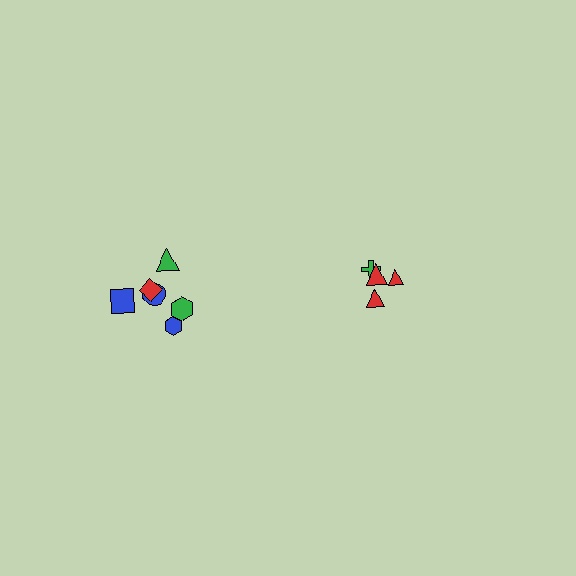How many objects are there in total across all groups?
There are 10 objects.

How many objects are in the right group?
There are 4 objects.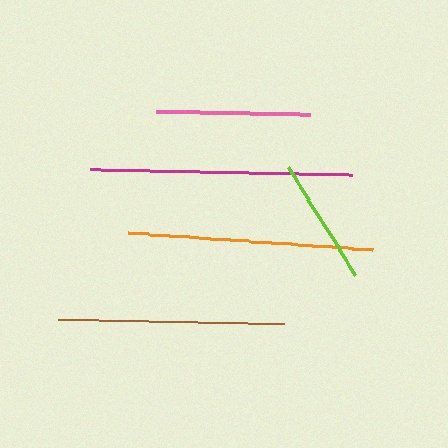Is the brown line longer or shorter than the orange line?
The orange line is longer than the brown line.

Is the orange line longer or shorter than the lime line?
The orange line is longer than the lime line.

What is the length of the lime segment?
The lime segment is approximately 127 pixels long.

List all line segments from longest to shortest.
From longest to shortest: magenta, orange, brown, pink, lime.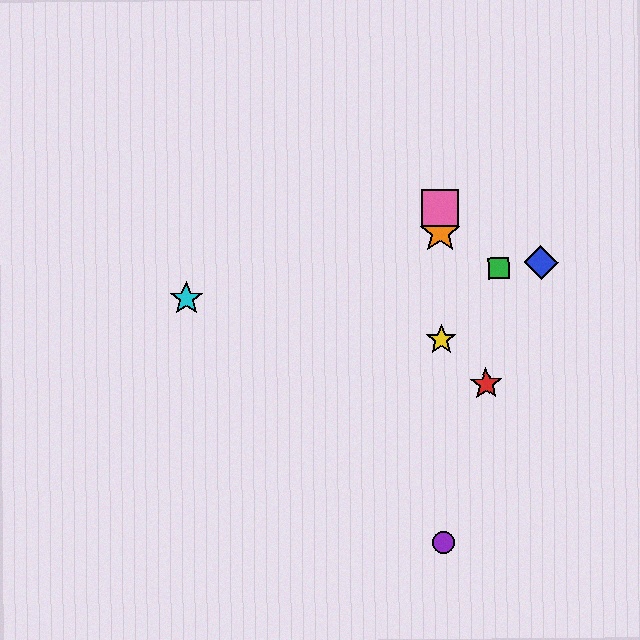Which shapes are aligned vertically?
The yellow star, the purple circle, the orange star, the pink square are aligned vertically.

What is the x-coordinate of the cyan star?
The cyan star is at x≈186.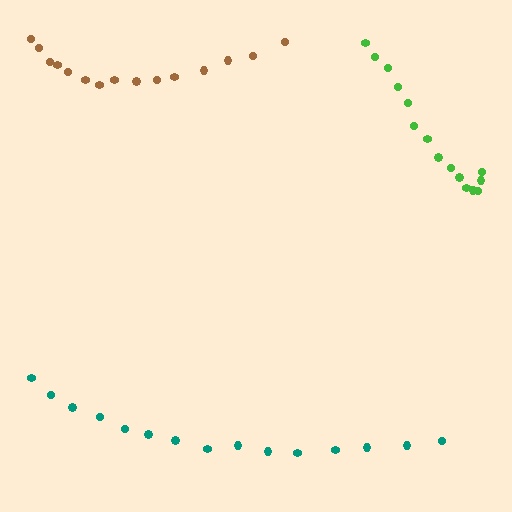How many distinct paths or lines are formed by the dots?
There are 3 distinct paths.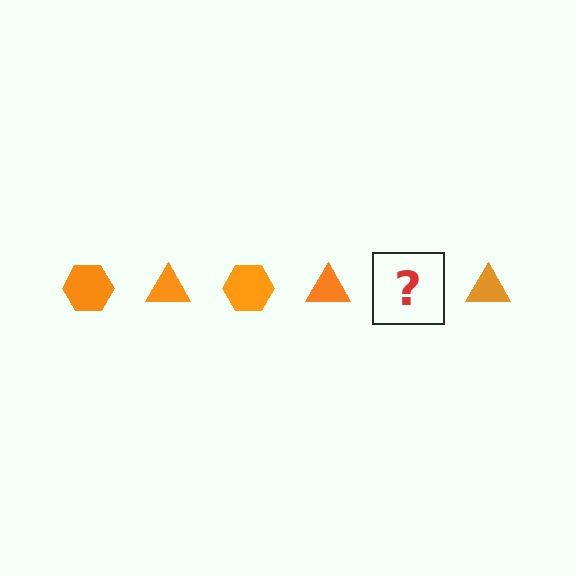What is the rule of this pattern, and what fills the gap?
The rule is that the pattern cycles through hexagon, triangle shapes in orange. The gap should be filled with an orange hexagon.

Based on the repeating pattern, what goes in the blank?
The blank should be an orange hexagon.